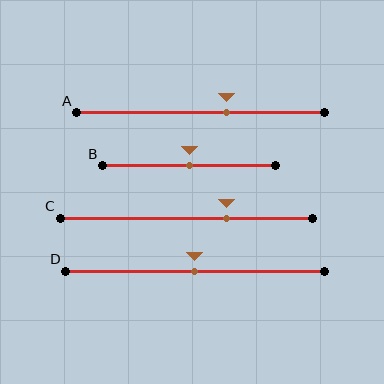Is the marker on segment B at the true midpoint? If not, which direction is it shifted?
Yes, the marker on segment B is at the true midpoint.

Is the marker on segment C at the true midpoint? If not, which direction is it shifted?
No, the marker on segment C is shifted to the right by about 16% of the segment length.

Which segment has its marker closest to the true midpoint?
Segment B has its marker closest to the true midpoint.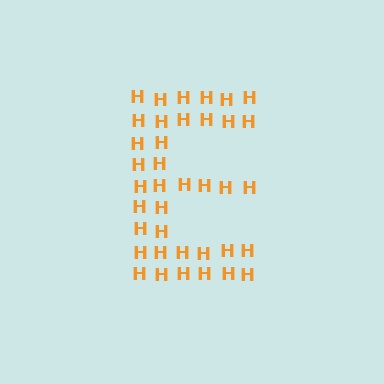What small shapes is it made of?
It is made of small letter H's.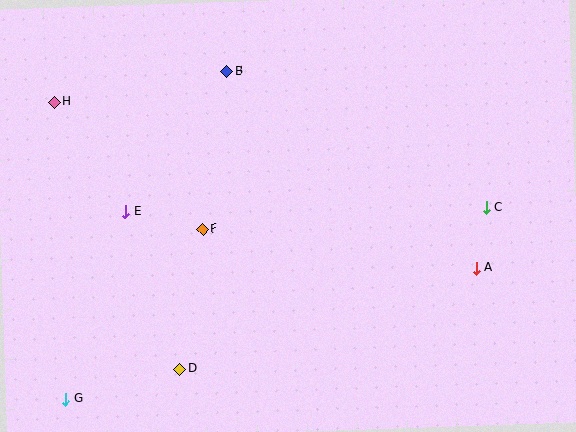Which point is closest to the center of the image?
Point F at (203, 229) is closest to the center.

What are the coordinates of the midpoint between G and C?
The midpoint between G and C is at (276, 303).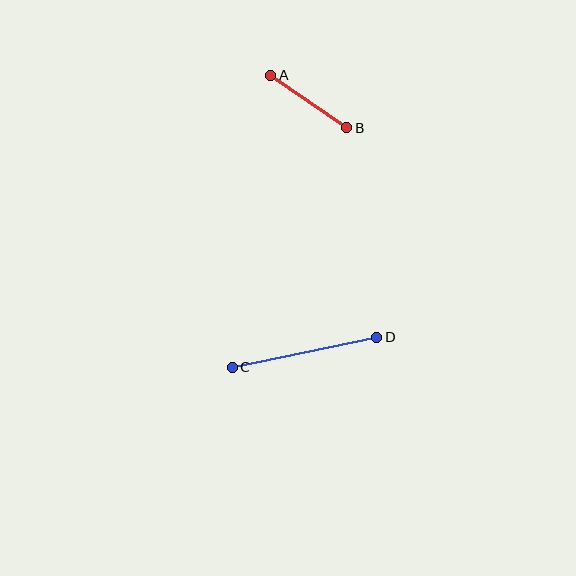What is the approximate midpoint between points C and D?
The midpoint is at approximately (305, 352) pixels.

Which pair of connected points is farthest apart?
Points C and D are farthest apart.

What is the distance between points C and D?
The distance is approximately 148 pixels.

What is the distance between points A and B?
The distance is approximately 92 pixels.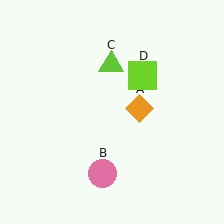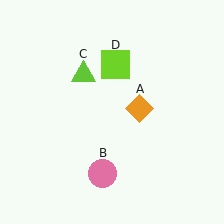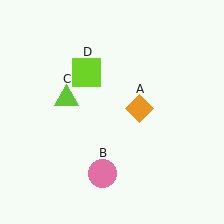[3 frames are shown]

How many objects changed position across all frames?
2 objects changed position: lime triangle (object C), lime square (object D).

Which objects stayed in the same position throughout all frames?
Orange diamond (object A) and pink circle (object B) remained stationary.